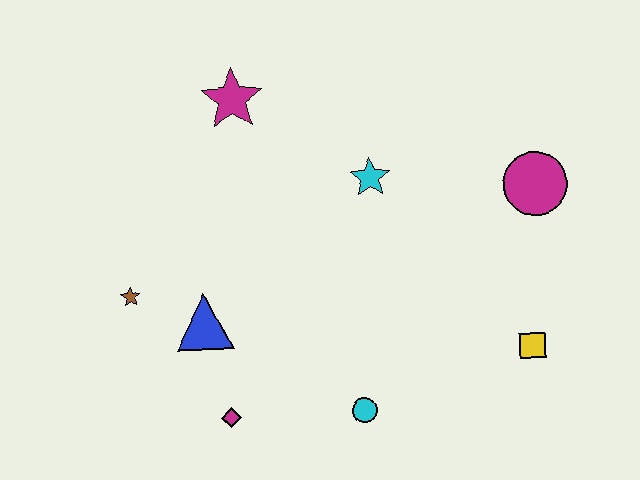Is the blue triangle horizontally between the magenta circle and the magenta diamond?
No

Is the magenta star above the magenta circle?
Yes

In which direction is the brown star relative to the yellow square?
The brown star is to the left of the yellow square.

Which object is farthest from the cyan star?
The magenta diamond is farthest from the cyan star.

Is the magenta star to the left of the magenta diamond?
No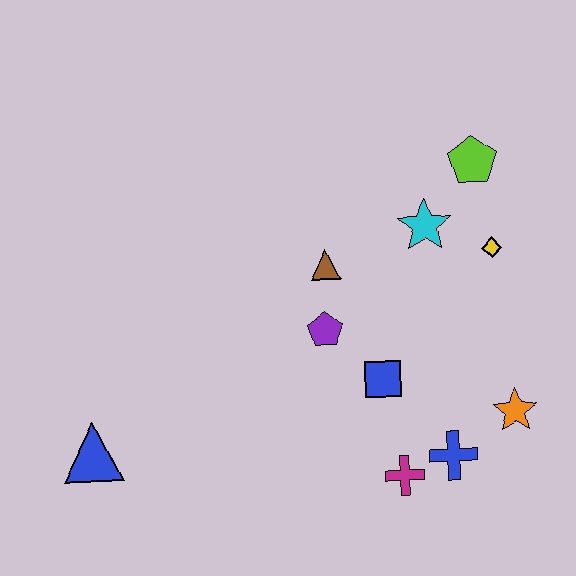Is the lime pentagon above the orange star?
Yes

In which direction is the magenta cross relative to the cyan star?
The magenta cross is below the cyan star.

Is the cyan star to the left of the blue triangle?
No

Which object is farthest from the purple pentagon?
The blue triangle is farthest from the purple pentagon.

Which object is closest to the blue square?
The purple pentagon is closest to the blue square.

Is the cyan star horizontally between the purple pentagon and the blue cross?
Yes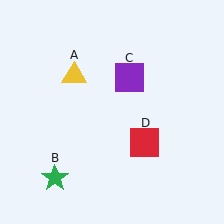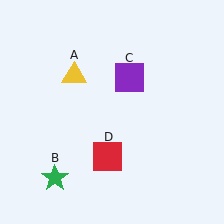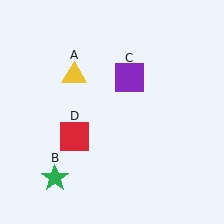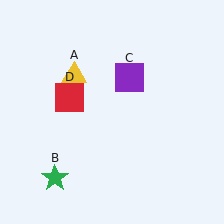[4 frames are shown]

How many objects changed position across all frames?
1 object changed position: red square (object D).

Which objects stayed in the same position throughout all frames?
Yellow triangle (object A) and green star (object B) and purple square (object C) remained stationary.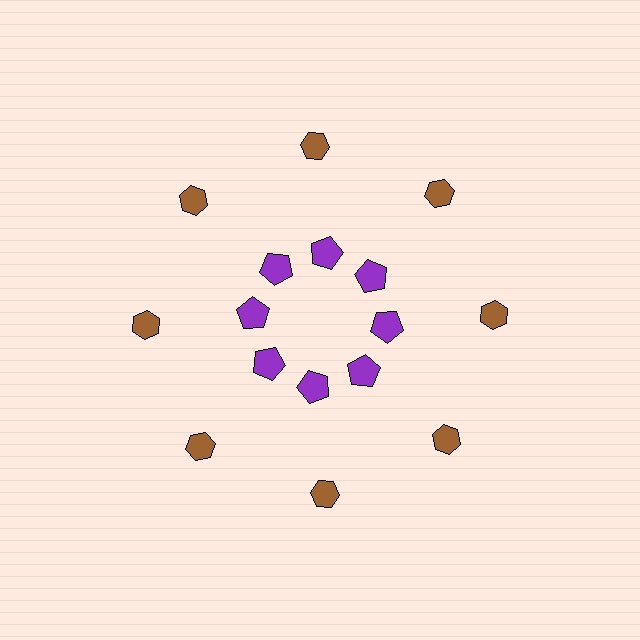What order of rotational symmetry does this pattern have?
This pattern has 8-fold rotational symmetry.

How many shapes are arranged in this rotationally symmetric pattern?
There are 16 shapes, arranged in 8 groups of 2.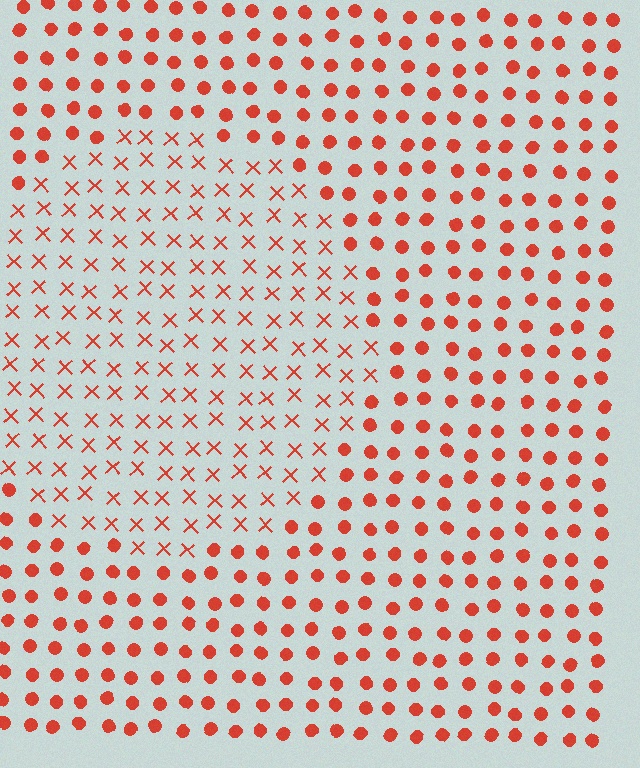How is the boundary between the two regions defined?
The boundary is defined by a change in element shape: X marks inside vs. circles outside. All elements share the same color and spacing.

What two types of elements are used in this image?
The image uses X marks inside the circle region and circles outside it.